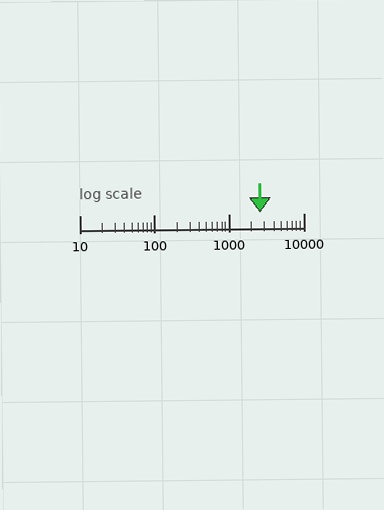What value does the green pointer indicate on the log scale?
The pointer indicates approximately 2600.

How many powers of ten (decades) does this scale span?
The scale spans 3 decades, from 10 to 10000.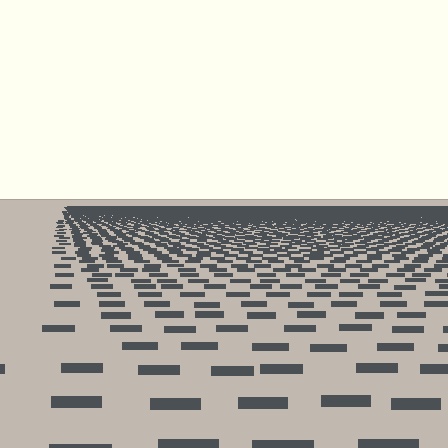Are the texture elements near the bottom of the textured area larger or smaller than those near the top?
Larger. Near the bottom, elements are closer to the viewer and appear at a bigger on-screen size.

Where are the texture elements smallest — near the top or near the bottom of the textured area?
Near the top.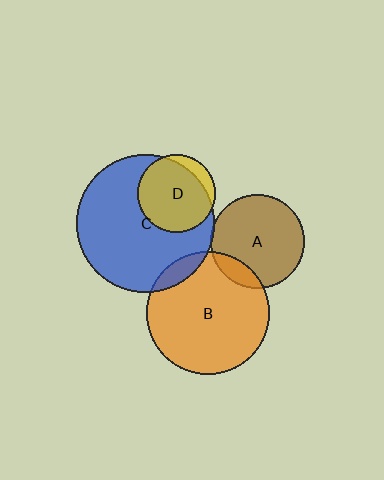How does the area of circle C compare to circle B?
Approximately 1.3 times.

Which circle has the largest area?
Circle C (blue).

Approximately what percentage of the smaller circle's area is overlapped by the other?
Approximately 15%.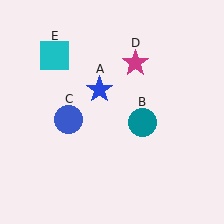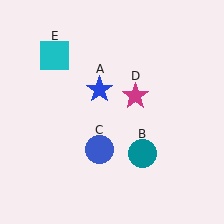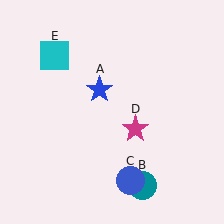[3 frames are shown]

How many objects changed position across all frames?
3 objects changed position: teal circle (object B), blue circle (object C), magenta star (object D).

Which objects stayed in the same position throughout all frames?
Blue star (object A) and cyan square (object E) remained stationary.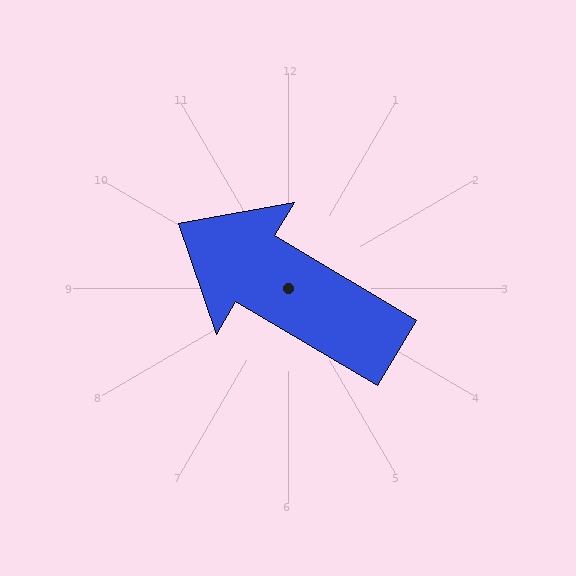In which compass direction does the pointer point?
Northwest.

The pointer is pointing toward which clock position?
Roughly 10 o'clock.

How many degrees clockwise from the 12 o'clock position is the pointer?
Approximately 301 degrees.